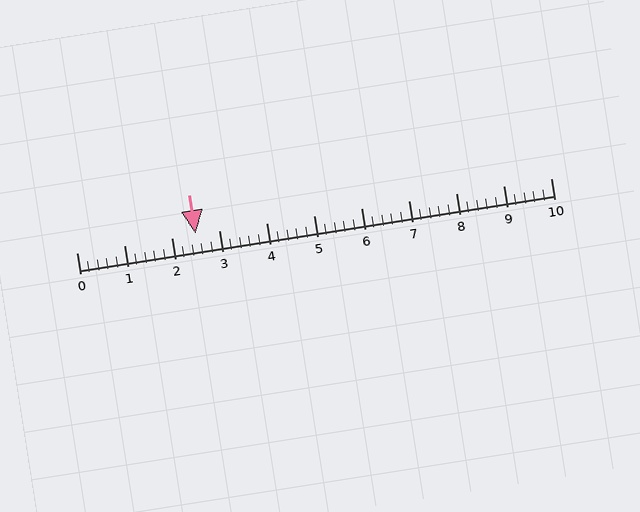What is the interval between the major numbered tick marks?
The major tick marks are spaced 1 units apart.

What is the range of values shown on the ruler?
The ruler shows values from 0 to 10.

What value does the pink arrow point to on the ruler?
The pink arrow points to approximately 2.5.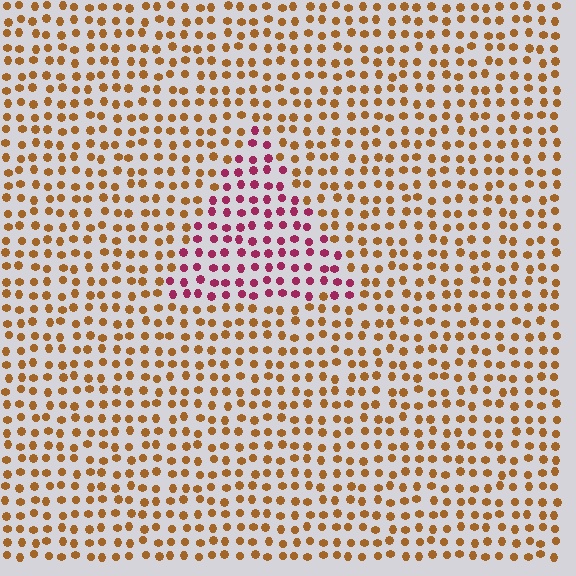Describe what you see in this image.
The image is filled with small brown elements in a uniform arrangement. A triangle-shaped region is visible where the elements are tinted to a slightly different hue, forming a subtle color boundary.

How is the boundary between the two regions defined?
The boundary is defined purely by a slight shift in hue (about 58 degrees). Spacing, size, and orientation are identical on both sides.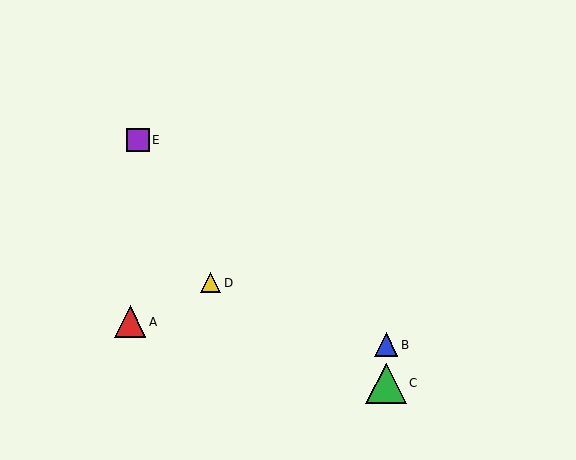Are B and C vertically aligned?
Yes, both are at x≈386.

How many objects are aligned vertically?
2 objects (B, C) are aligned vertically.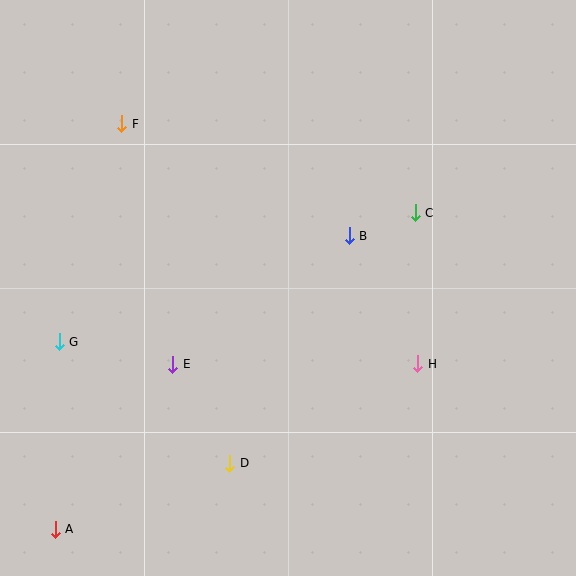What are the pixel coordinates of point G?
Point G is at (59, 342).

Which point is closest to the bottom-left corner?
Point A is closest to the bottom-left corner.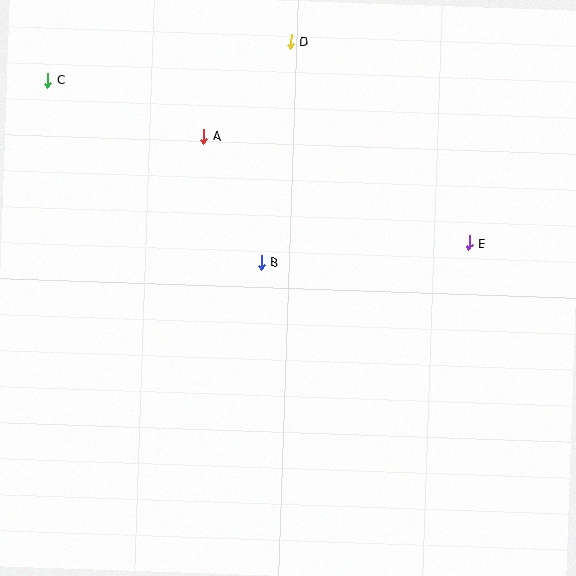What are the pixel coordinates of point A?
Point A is at (204, 136).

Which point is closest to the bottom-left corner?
Point B is closest to the bottom-left corner.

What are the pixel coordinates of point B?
Point B is at (261, 262).